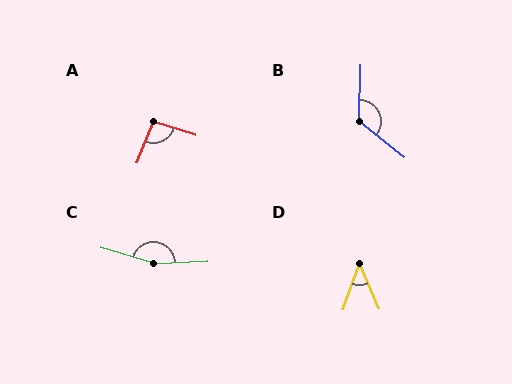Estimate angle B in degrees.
Approximately 127 degrees.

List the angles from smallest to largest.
D (42°), A (94°), B (127°), C (160°).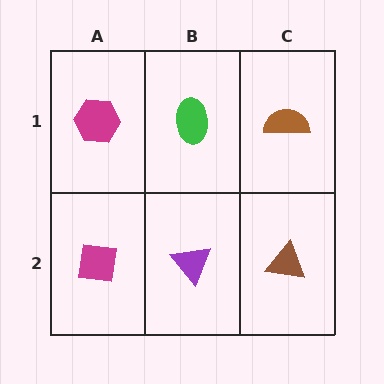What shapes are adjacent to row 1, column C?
A brown triangle (row 2, column C), a green ellipse (row 1, column B).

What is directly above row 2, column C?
A brown semicircle.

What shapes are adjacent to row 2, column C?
A brown semicircle (row 1, column C), a purple triangle (row 2, column B).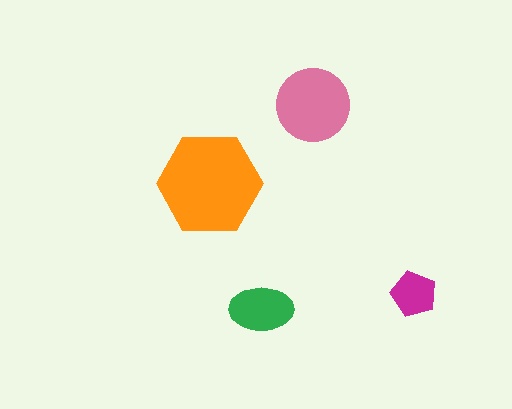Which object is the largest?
The orange hexagon.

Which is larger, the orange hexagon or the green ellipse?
The orange hexagon.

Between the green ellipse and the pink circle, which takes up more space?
The pink circle.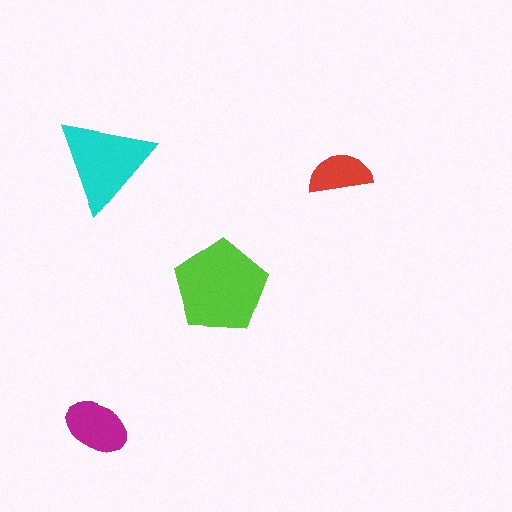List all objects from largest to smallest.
The lime pentagon, the cyan triangle, the magenta ellipse, the red semicircle.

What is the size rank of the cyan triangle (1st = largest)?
2nd.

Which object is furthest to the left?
The magenta ellipse is leftmost.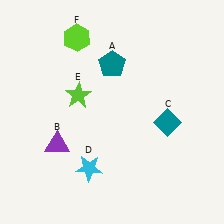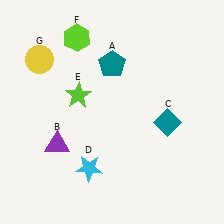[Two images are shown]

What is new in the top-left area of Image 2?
A yellow circle (G) was added in the top-left area of Image 2.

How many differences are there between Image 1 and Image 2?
There is 1 difference between the two images.